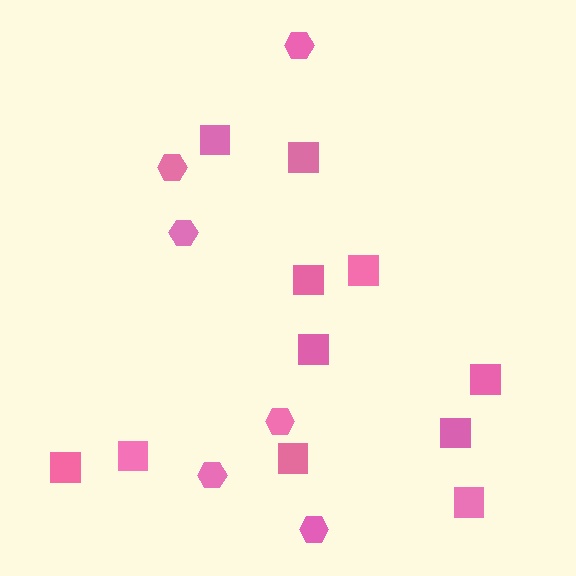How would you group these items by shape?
There are 2 groups: one group of squares (11) and one group of hexagons (6).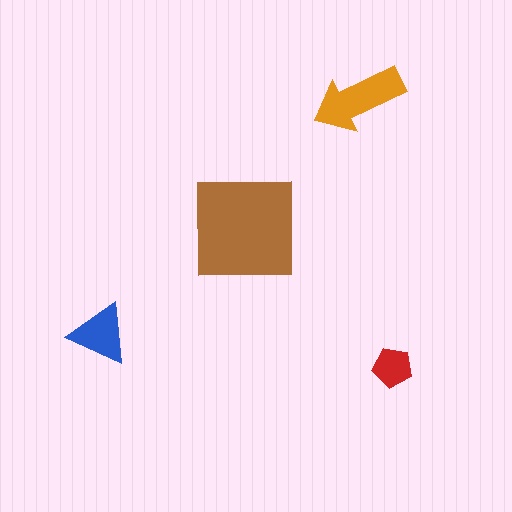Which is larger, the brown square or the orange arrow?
The brown square.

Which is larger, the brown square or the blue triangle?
The brown square.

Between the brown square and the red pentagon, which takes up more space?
The brown square.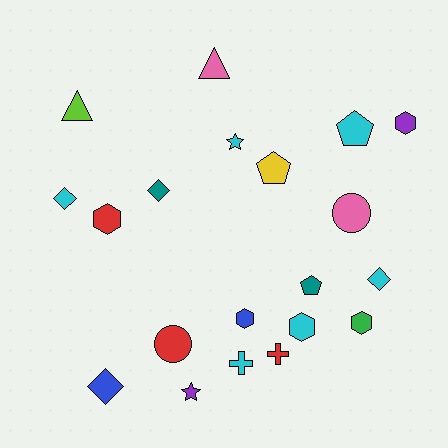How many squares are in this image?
There are no squares.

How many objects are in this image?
There are 20 objects.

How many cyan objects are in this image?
There are 6 cyan objects.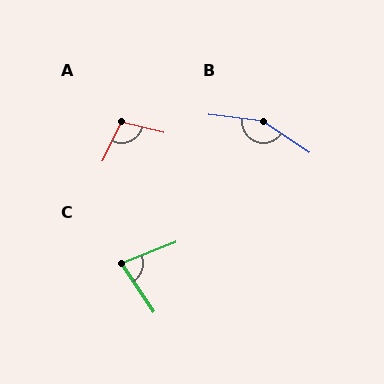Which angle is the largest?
B, at approximately 153 degrees.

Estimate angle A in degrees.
Approximately 102 degrees.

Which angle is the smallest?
C, at approximately 78 degrees.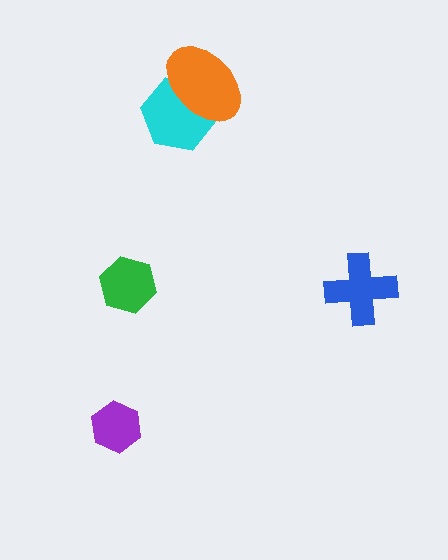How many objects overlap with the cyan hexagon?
1 object overlaps with the cyan hexagon.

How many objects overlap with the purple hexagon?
0 objects overlap with the purple hexagon.